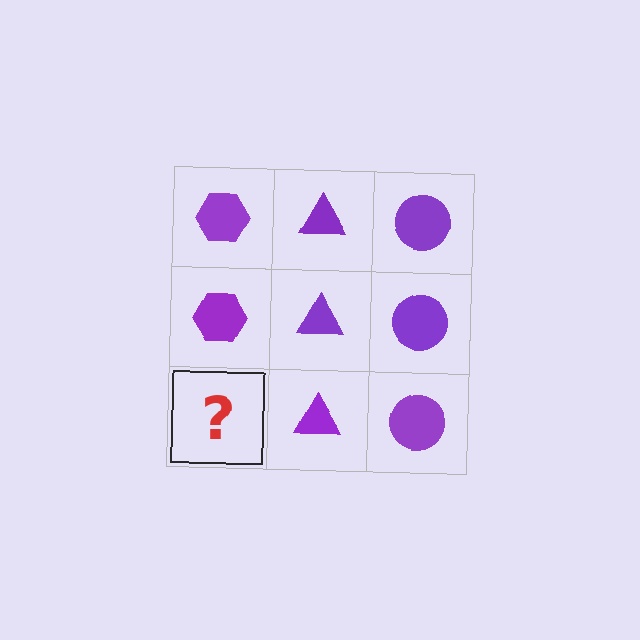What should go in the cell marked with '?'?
The missing cell should contain a purple hexagon.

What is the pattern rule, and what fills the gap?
The rule is that each column has a consistent shape. The gap should be filled with a purple hexagon.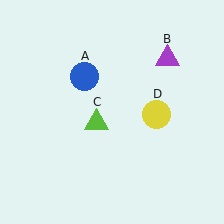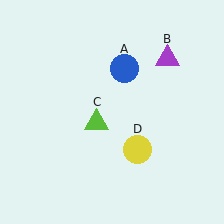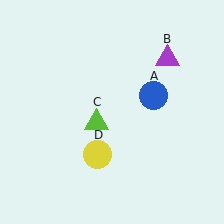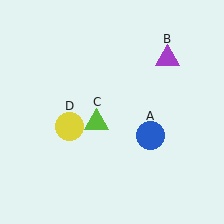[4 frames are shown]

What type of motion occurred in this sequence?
The blue circle (object A), yellow circle (object D) rotated clockwise around the center of the scene.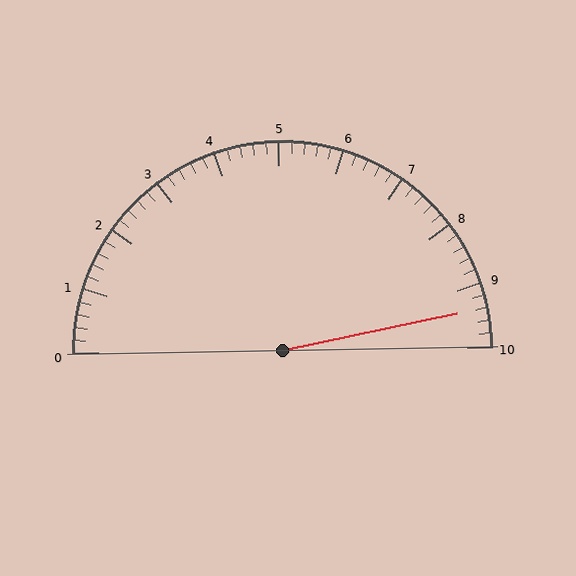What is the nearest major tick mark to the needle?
The nearest major tick mark is 9.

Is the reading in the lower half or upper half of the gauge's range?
The reading is in the upper half of the range (0 to 10).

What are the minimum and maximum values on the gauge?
The gauge ranges from 0 to 10.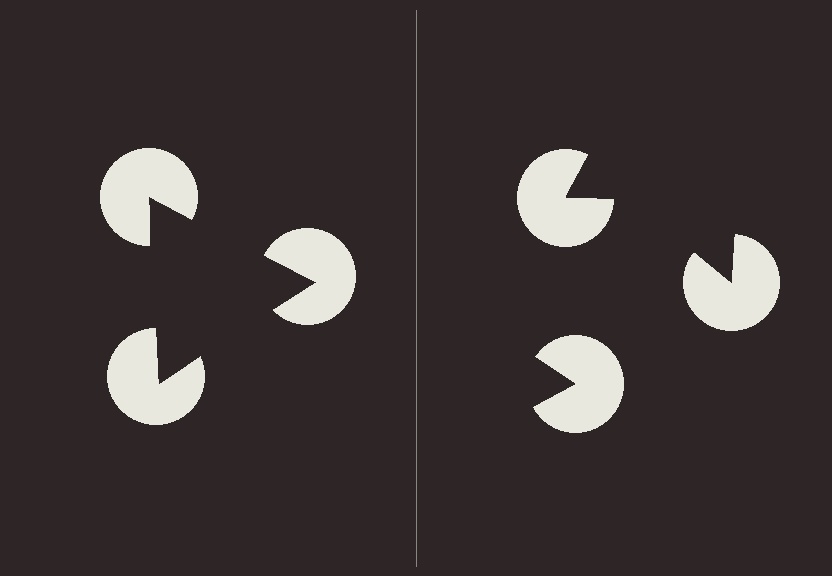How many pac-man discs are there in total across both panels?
6 — 3 on each side.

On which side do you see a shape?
An illusory triangle appears on the left side. On the right side the wedge cuts are rotated, so no coherent shape forms.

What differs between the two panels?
The pac-man discs are positioned identically on both sides; only the wedge orientations differ. On the left they align to a triangle; on the right they are misaligned.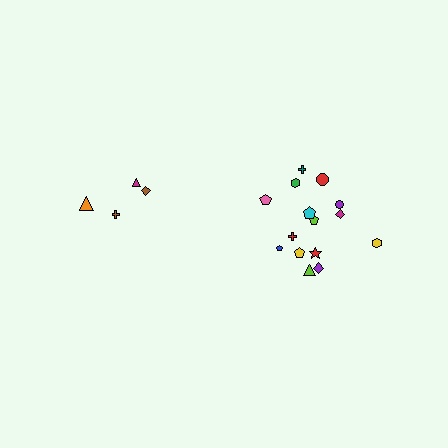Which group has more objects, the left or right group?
The right group.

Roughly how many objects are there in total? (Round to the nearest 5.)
Roughly 20 objects in total.